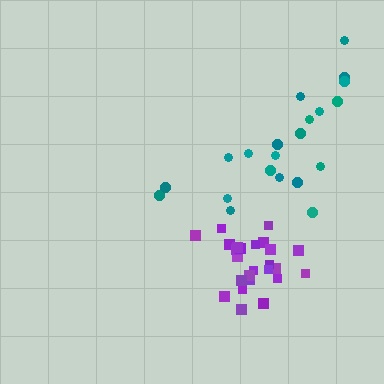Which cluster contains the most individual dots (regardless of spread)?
Purple (25).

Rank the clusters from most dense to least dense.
purple, teal.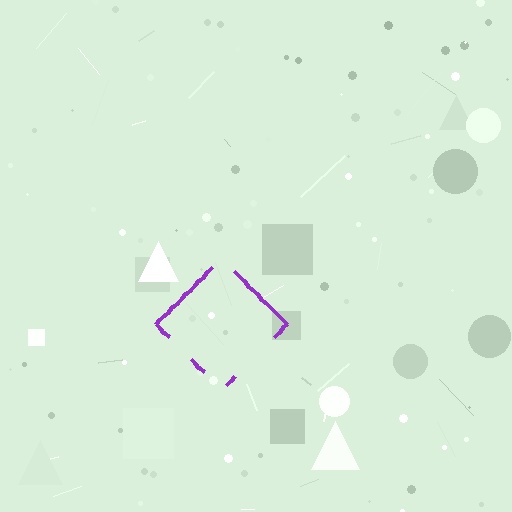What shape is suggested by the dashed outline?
The dashed outline suggests a diamond.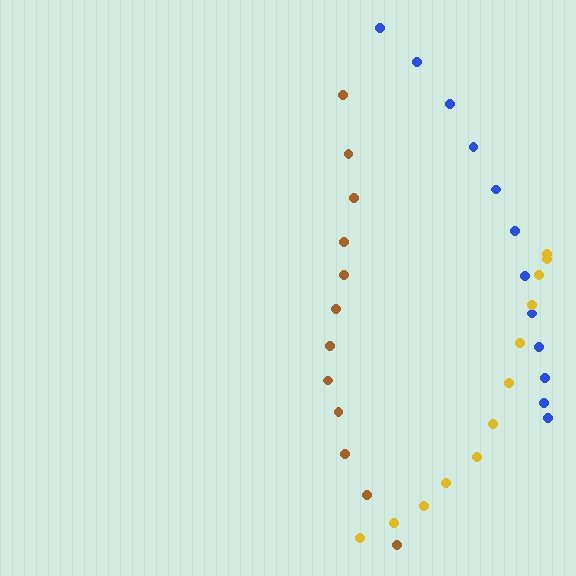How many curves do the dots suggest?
There are 3 distinct paths.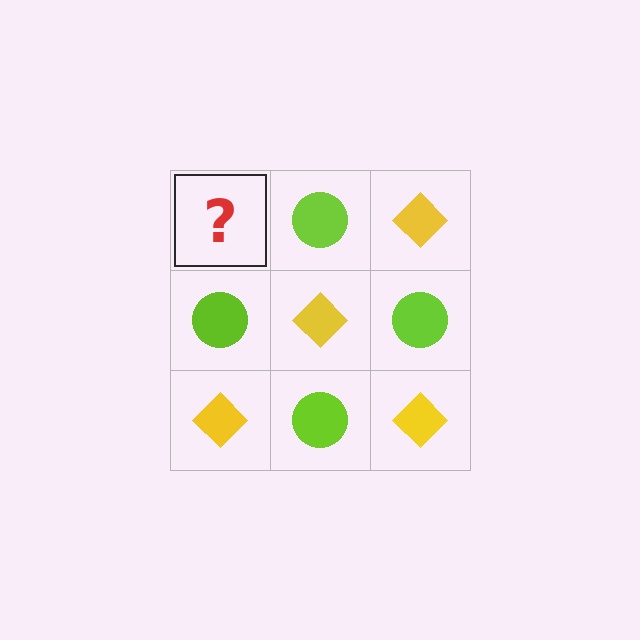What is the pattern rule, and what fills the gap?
The rule is that it alternates yellow diamond and lime circle in a checkerboard pattern. The gap should be filled with a yellow diamond.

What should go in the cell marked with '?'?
The missing cell should contain a yellow diamond.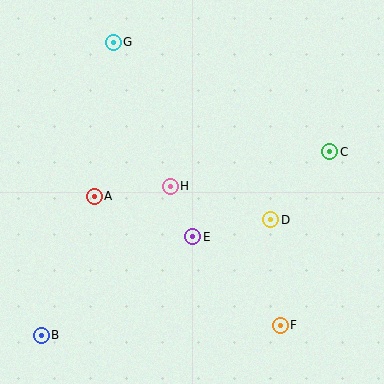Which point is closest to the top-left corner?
Point G is closest to the top-left corner.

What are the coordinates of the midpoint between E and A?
The midpoint between E and A is at (144, 217).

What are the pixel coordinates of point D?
Point D is at (271, 220).